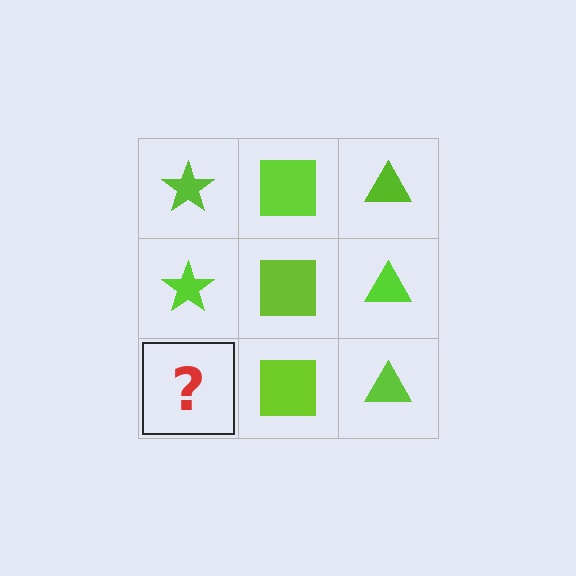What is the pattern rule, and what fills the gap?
The rule is that each column has a consistent shape. The gap should be filled with a lime star.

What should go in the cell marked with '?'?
The missing cell should contain a lime star.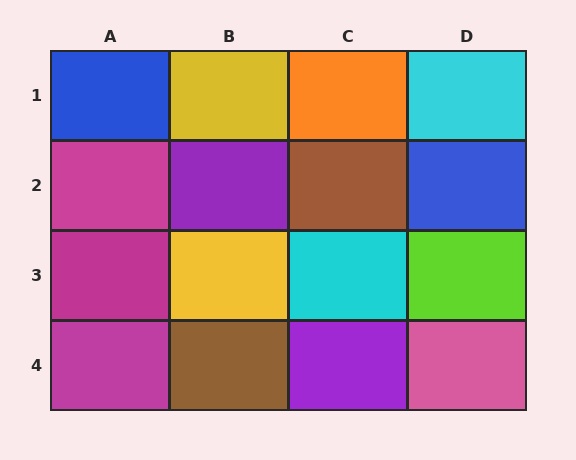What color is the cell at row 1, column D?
Cyan.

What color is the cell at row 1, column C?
Orange.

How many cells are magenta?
3 cells are magenta.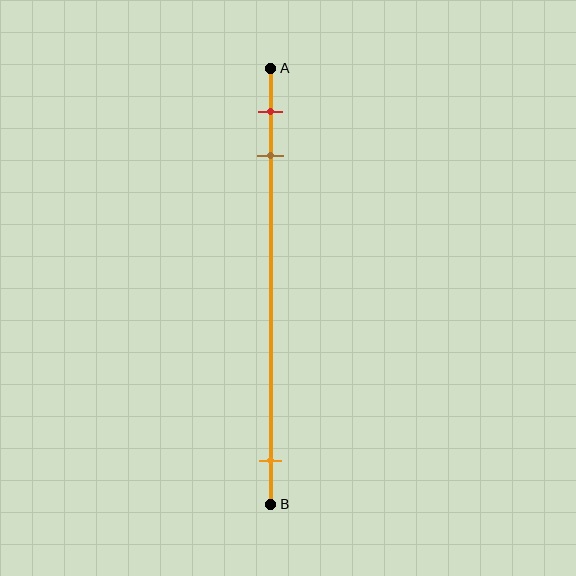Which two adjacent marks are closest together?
The red and brown marks are the closest adjacent pair.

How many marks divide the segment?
There are 3 marks dividing the segment.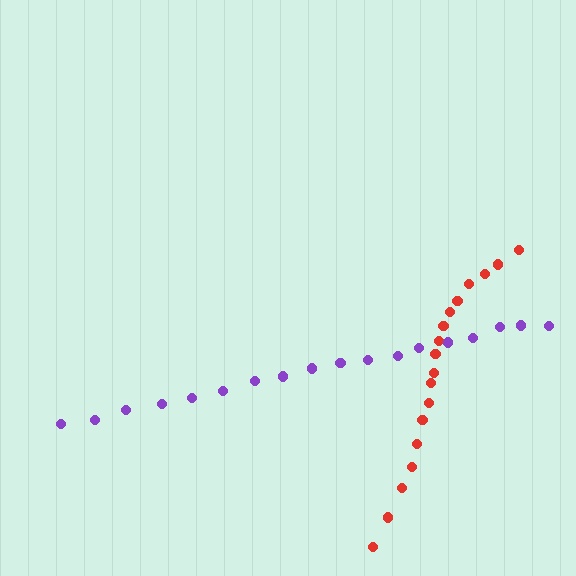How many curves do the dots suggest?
There are 2 distinct paths.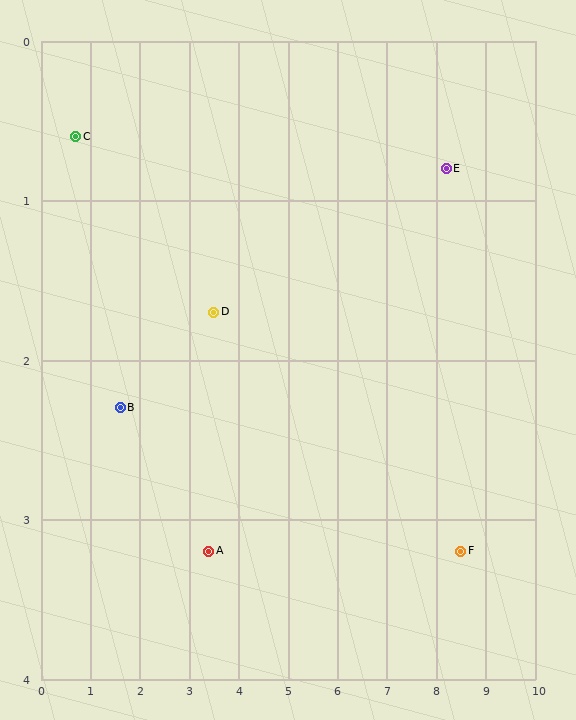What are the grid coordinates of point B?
Point B is at approximately (1.6, 2.3).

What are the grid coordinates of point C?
Point C is at approximately (0.7, 0.6).